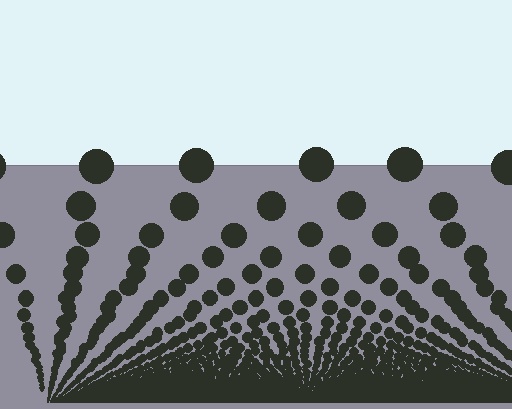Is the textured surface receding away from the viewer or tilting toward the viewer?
The surface appears to tilt toward the viewer. Texture elements get larger and sparser toward the top.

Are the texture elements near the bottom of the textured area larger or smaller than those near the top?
Smaller. The gradient is inverted — elements near the bottom are smaller and denser.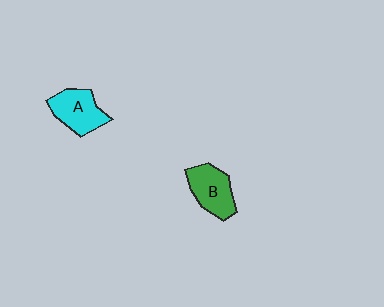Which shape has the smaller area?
Shape A (cyan).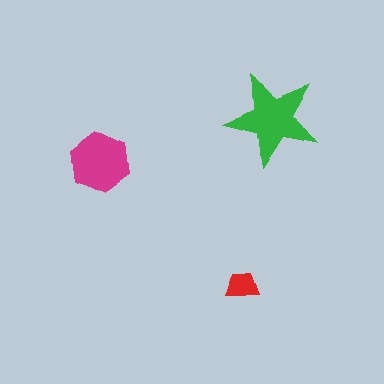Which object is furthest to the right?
The green star is rightmost.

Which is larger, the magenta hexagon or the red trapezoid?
The magenta hexagon.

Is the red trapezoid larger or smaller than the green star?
Smaller.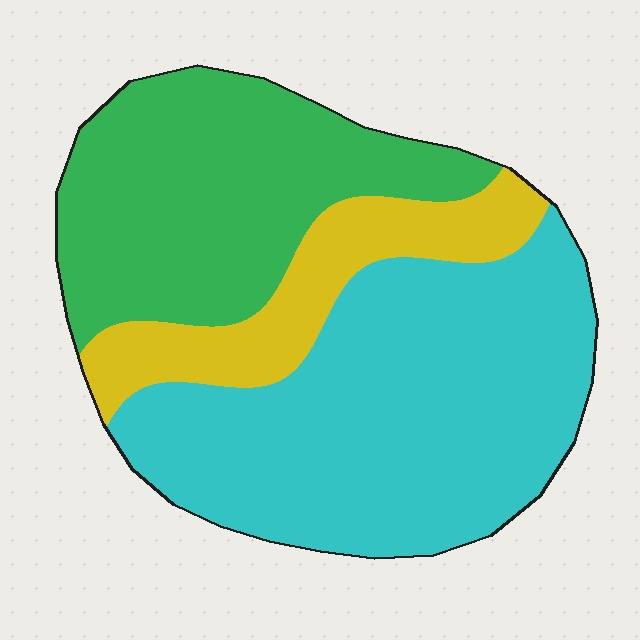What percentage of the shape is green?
Green takes up between a third and a half of the shape.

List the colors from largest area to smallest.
From largest to smallest: cyan, green, yellow.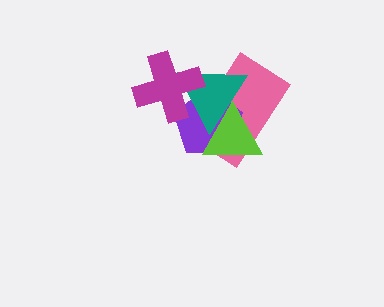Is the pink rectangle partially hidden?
Yes, it is partially covered by another shape.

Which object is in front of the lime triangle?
The teal triangle is in front of the lime triangle.